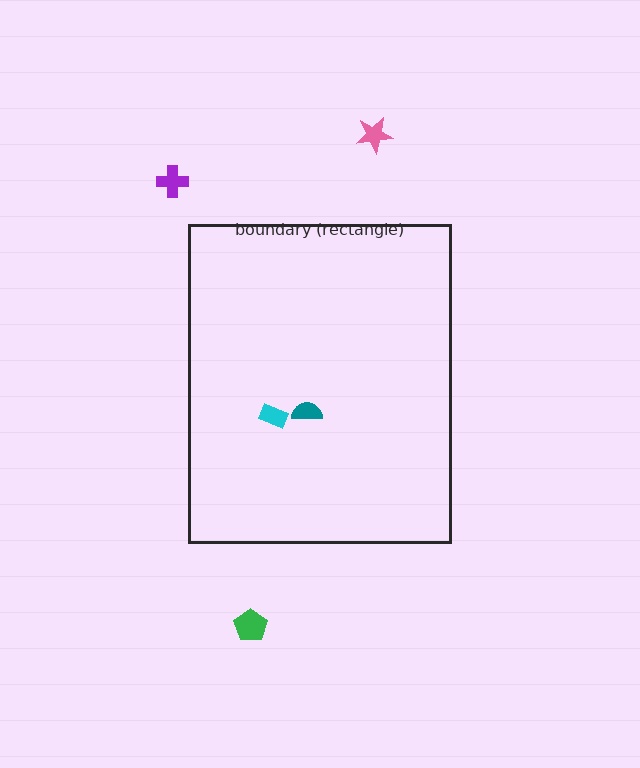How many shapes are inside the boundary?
2 inside, 3 outside.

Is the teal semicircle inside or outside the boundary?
Inside.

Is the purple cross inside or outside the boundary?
Outside.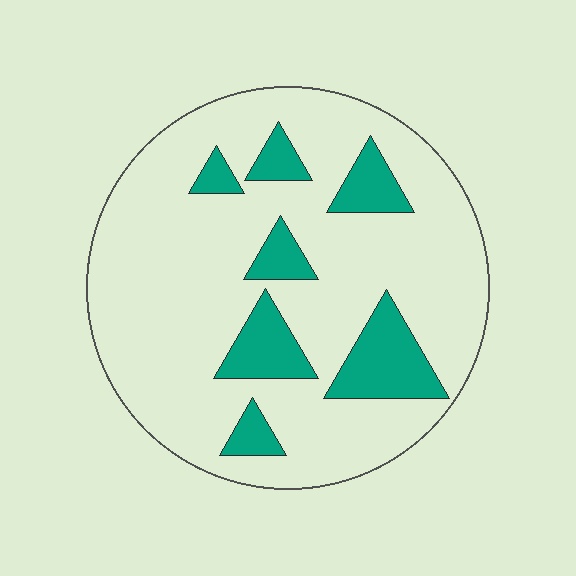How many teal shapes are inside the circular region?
7.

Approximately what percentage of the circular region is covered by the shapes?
Approximately 20%.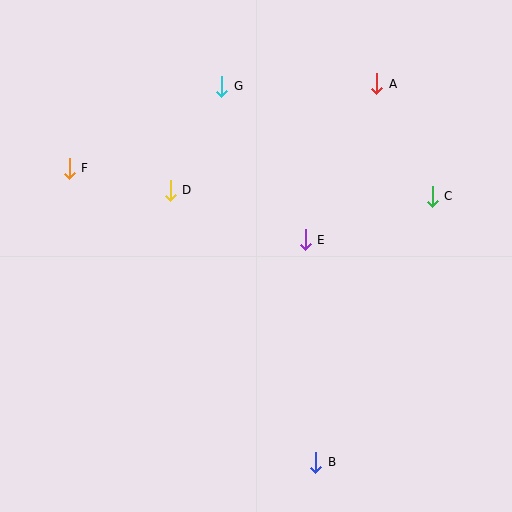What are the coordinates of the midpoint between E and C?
The midpoint between E and C is at (369, 218).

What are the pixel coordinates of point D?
Point D is at (170, 190).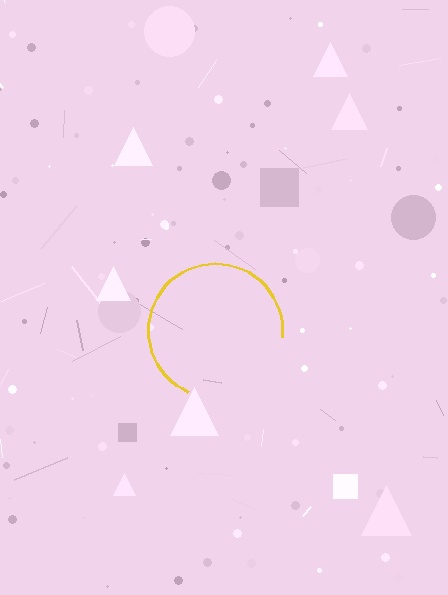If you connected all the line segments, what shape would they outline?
They would outline a circle.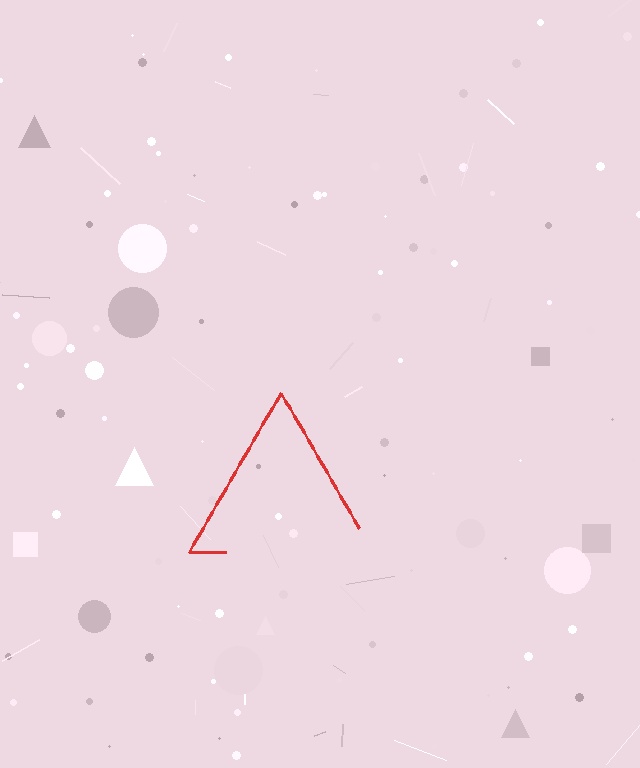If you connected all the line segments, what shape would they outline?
They would outline a triangle.